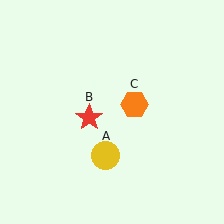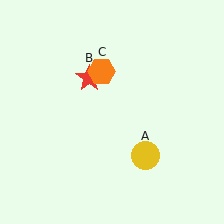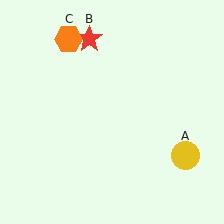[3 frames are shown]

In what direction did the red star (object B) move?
The red star (object B) moved up.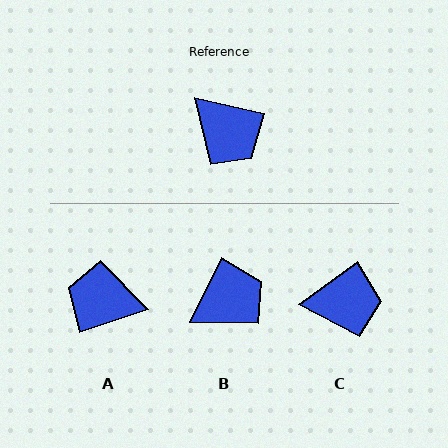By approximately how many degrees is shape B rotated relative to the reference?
Approximately 77 degrees counter-clockwise.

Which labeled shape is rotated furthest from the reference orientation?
A, about 149 degrees away.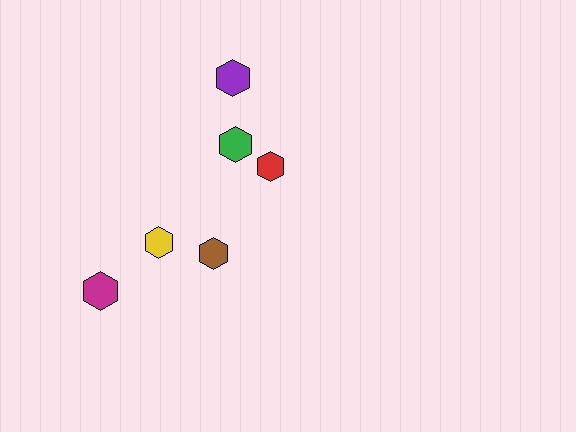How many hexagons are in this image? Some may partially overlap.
There are 6 hexagons.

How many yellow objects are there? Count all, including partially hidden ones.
There is 1 yellow object.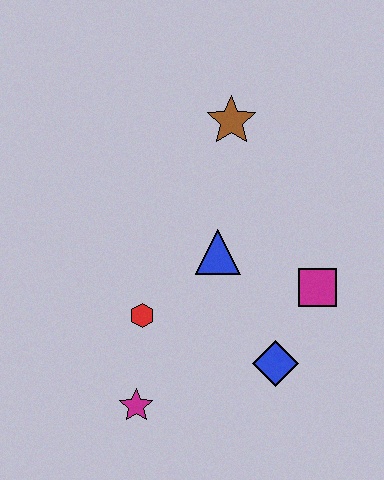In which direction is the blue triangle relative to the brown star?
The blue triangle is below the brown star.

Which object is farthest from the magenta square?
The magenta star is farthest from the magenta square.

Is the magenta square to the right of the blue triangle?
Yes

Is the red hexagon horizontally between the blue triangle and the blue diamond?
No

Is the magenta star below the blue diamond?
Yes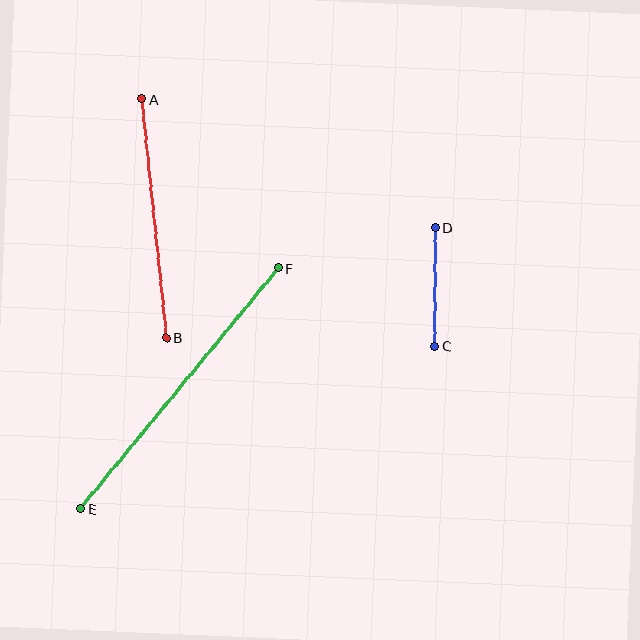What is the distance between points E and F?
The distance is approximately 312 pixels.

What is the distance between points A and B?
The distance is approximately 240 pixels.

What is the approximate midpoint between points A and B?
The midpoint is at approximately (154, 218) pixels.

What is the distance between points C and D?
The distance is approximately 118 pixels.